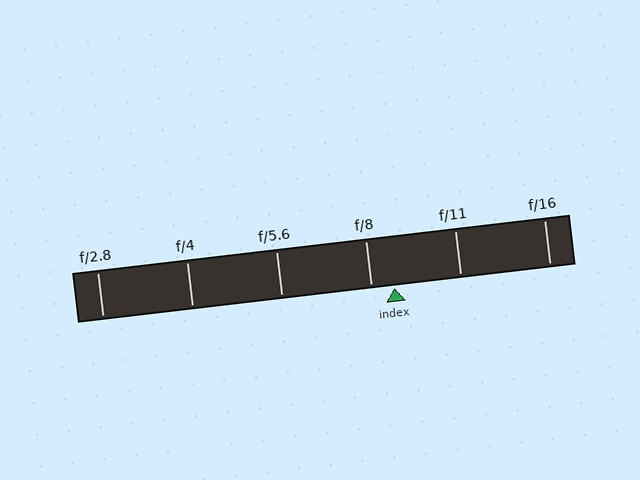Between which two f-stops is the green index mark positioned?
The index mark is between f/8 and f/11.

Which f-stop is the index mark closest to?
The index mark is closest to f/8.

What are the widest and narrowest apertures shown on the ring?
The widest aperture shown is f/2.8 and the narrowest is f/16.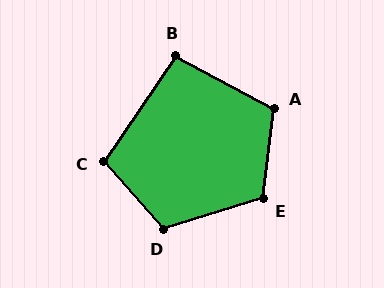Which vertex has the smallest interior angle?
B, at approximately 96 degrees.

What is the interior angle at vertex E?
Approximately 114 degrees (obtuse).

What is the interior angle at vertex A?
Approximately 111 degrees (obtuse).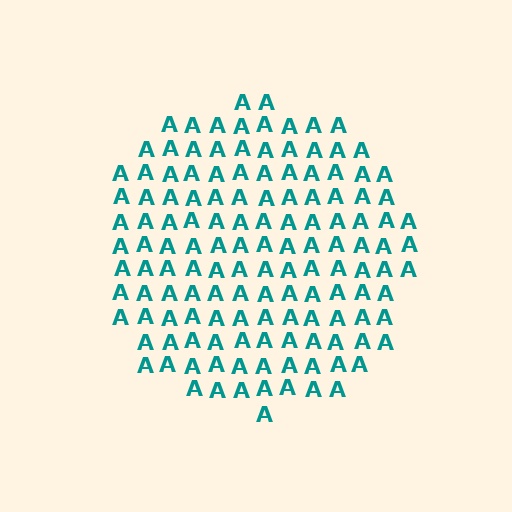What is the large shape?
The large shape is a circle.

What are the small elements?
The small elements are letter A's.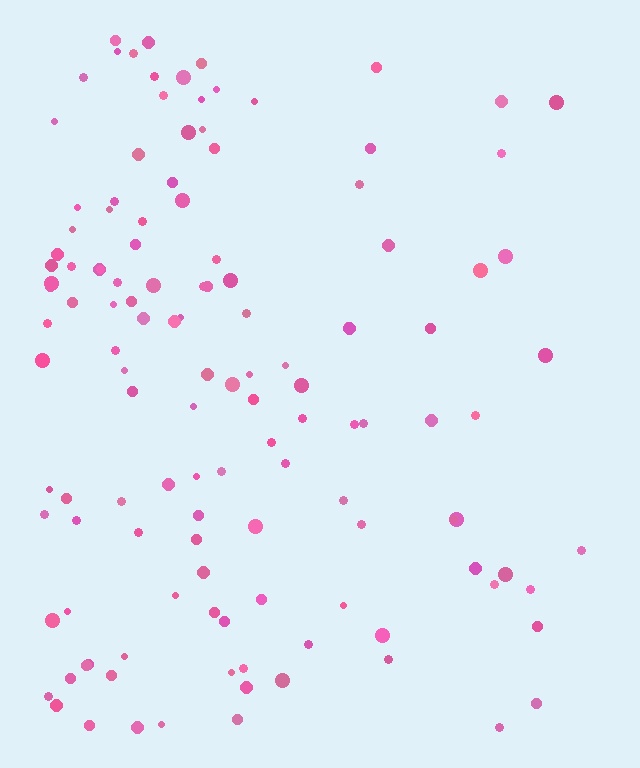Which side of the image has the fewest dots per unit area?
The right.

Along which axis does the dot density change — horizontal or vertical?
Horizontal.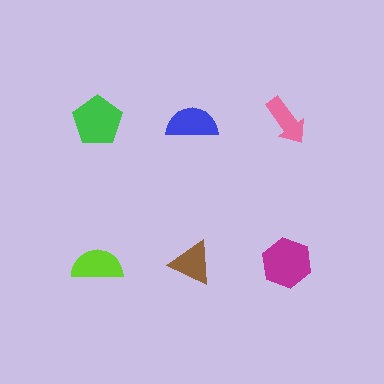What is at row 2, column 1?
A lime semicircle.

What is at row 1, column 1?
A green pentagon.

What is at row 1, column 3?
A pink arrow.